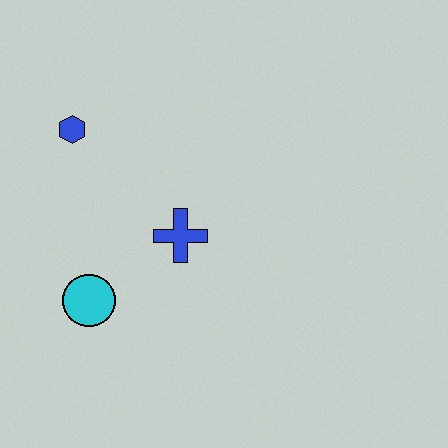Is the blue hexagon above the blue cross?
Yes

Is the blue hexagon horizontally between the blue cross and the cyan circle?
No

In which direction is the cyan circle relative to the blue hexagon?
The cyan circle is below the blue hexagon.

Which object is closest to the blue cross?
The cyan circle is closest to the blue cross.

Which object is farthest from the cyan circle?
The blue hexagon is farthest from the cyan circle.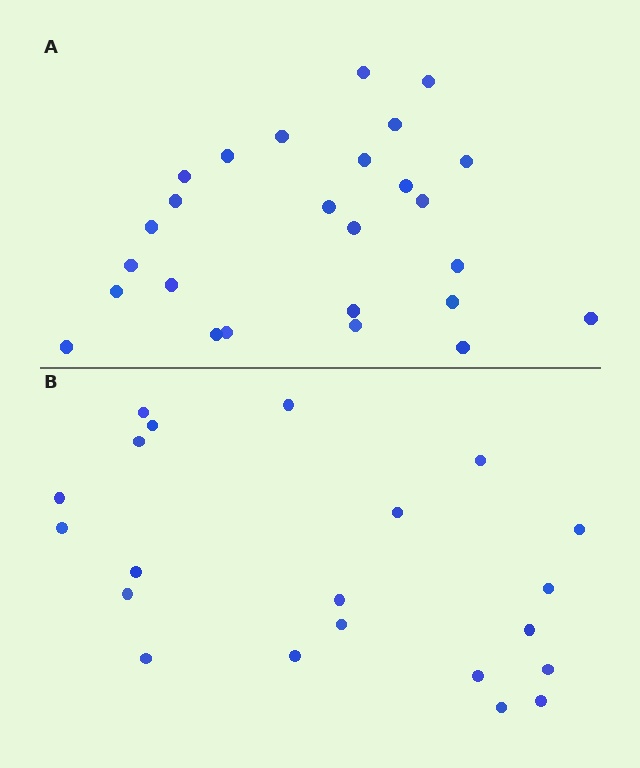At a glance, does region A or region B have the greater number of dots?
Region A (the top region) has more dots.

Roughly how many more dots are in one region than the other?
Region A has about 5 more dots than region B.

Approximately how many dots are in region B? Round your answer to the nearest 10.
About 20 dots. (The exact count is 21, which rounds to 20.)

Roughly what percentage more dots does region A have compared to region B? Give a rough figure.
About 25% more.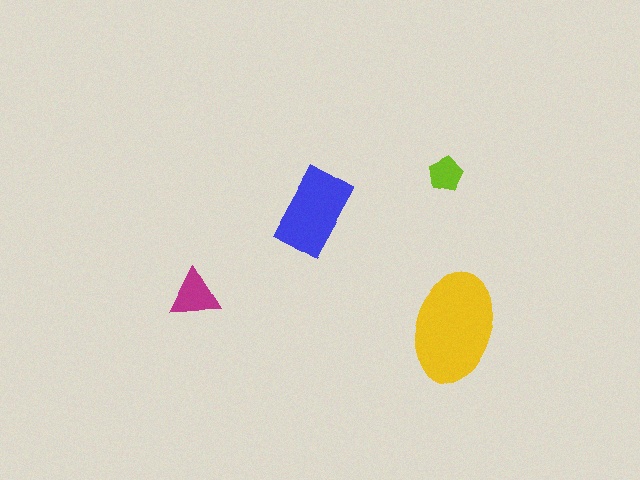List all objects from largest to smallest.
The yellow ellipse, the blue rectangle, the magenta triangle, the lime pentagon.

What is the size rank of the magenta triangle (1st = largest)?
3rd.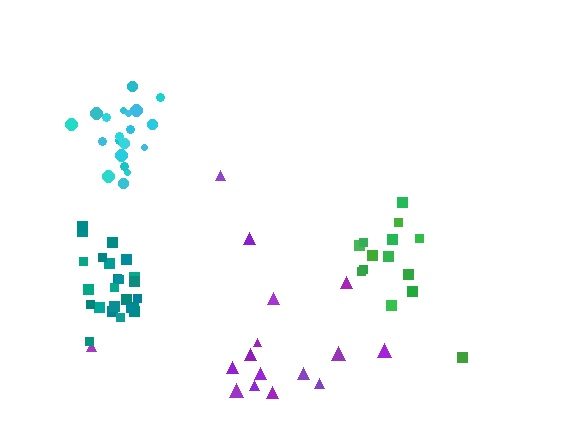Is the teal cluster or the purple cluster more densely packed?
Teal.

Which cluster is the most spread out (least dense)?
Purple.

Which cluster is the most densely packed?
Teal.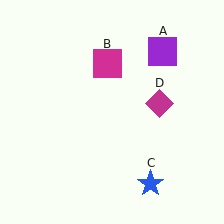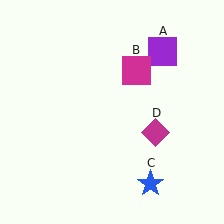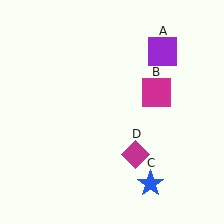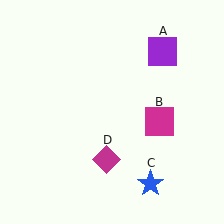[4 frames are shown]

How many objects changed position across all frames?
2 objects changed position: magenta square (object B), magenta diamond (object D).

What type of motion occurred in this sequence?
The magenta square (object B), magenta diamond (object D) rotated clockwise around the center of the scene.